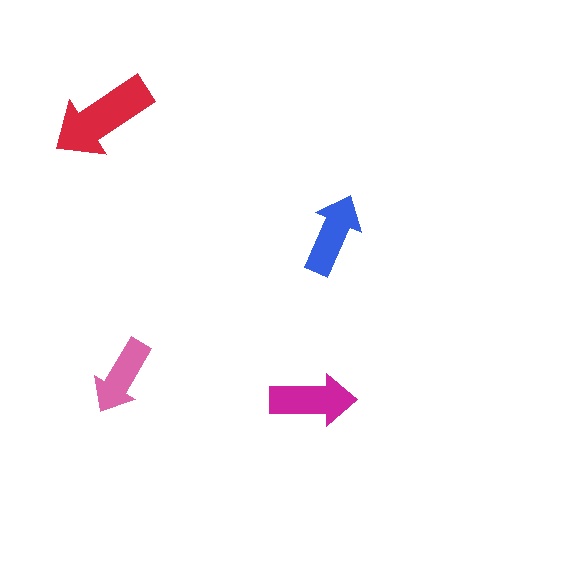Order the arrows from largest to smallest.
the red one, the magenta one, the blue one, the pink one.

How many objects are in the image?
There are 4 objects in the image.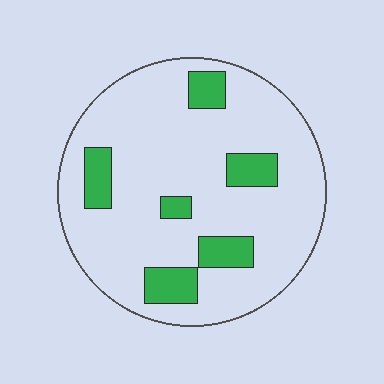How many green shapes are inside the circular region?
6.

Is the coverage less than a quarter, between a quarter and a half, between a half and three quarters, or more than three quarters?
Less than a quarter.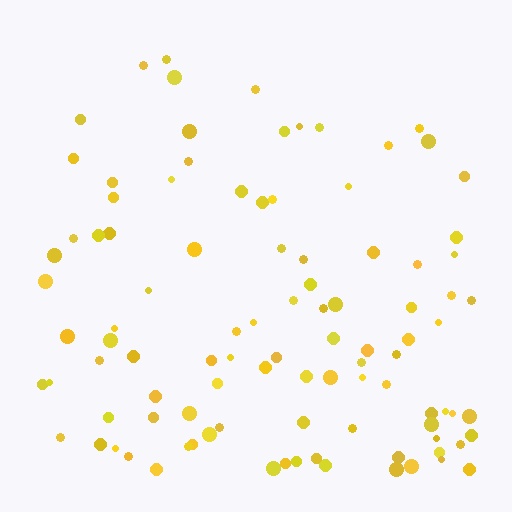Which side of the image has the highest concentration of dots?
The bottom.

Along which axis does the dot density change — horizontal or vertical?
Vertical.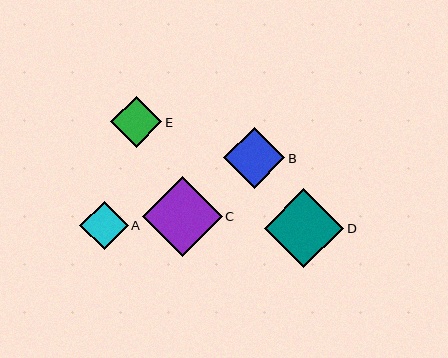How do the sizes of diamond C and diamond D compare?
Diamond C and diamond D are approximately the same size.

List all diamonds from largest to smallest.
From largest to smallest: C, D, B, E, A.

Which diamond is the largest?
Diamond C is the largest with a size of approximately 79 pixels.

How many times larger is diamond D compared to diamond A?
Diamond D is approximately 1.7 times the size of diamond A.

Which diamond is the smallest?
Diamond A is the smallest with a size of approximately 48 pixels.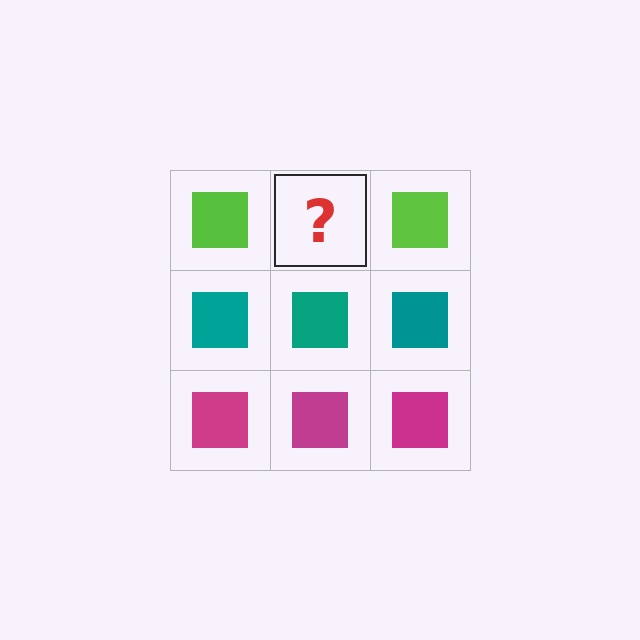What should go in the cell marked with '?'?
The missing cell should contain a lime square.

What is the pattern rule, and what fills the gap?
The rule is that each row has a consistent color. The gap should be filled with a lime square.